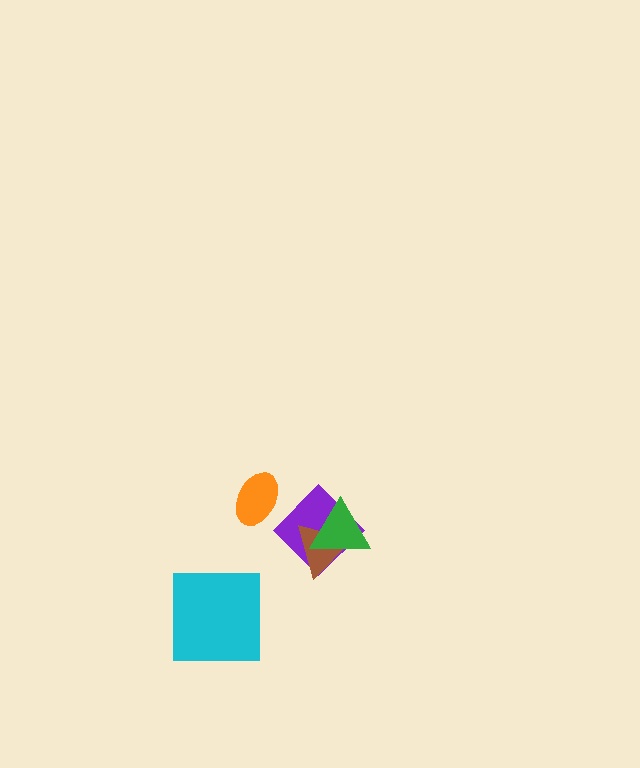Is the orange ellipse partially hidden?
No, no other shape covers it.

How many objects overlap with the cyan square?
0 objects overlap with the cyan square.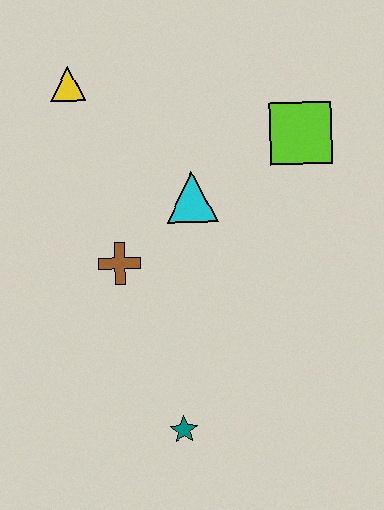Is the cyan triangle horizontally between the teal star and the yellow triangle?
No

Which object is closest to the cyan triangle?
The brown cross is closest to the cyan triangle.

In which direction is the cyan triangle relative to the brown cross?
The cyan triangle is to the right of the brown cross.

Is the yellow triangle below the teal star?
No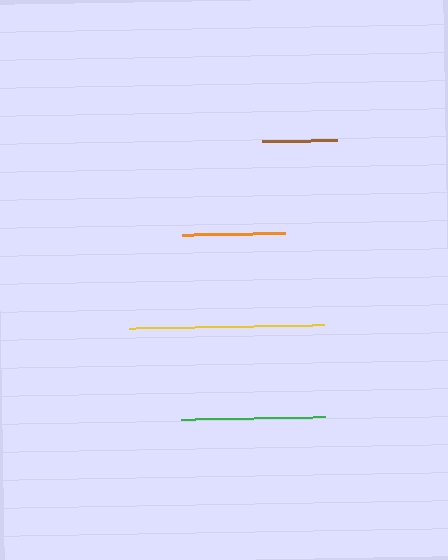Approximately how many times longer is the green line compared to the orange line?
The green line is approximately 1.4 times the length of the orange line.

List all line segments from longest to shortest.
From longest to shortest: yellow, green, orange, brown.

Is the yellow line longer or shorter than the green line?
The yellow line is longer than the green line.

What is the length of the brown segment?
The brown segment is approximately 74 pixels long.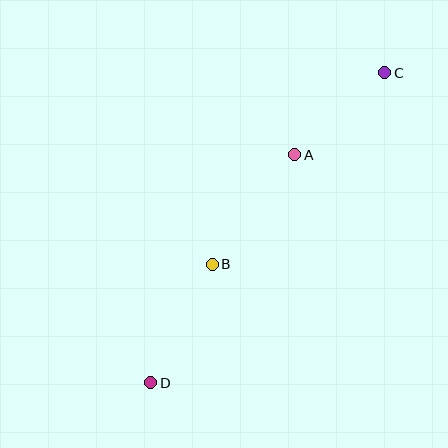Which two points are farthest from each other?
Points C and D are farthest from each other.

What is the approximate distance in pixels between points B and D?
The distance between B and D is approximately 134 pixels.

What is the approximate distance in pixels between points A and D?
The distance between A and D is approximately 269 pixels.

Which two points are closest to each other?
Points A and C are closest to each other.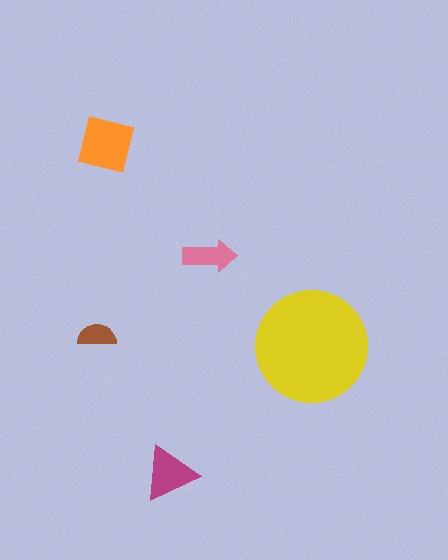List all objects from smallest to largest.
The brown semicircle, the pink arrow, the magenta triangle, the orange square, the yellow circle.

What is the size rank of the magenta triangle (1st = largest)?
3rd.